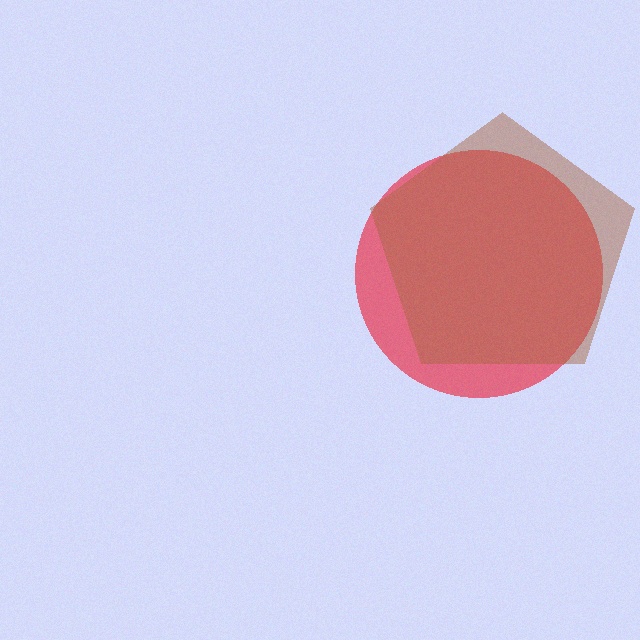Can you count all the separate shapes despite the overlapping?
Yes, there are 2 separate shapes.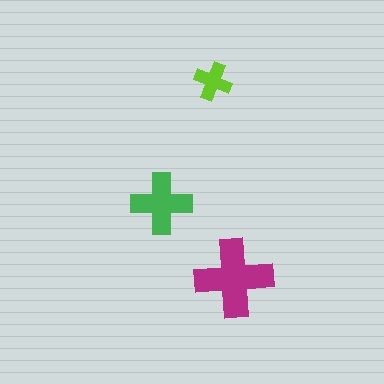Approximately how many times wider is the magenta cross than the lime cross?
About 2 times wider.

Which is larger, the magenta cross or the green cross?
The magenta one.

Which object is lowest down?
The magenta cross is bottommost.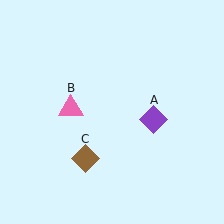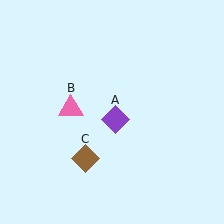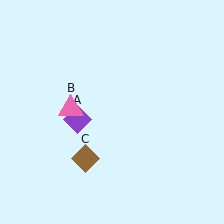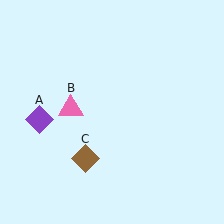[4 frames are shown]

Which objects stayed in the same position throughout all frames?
Pink triangle (object B) and brown diamond (object C) remained stationary.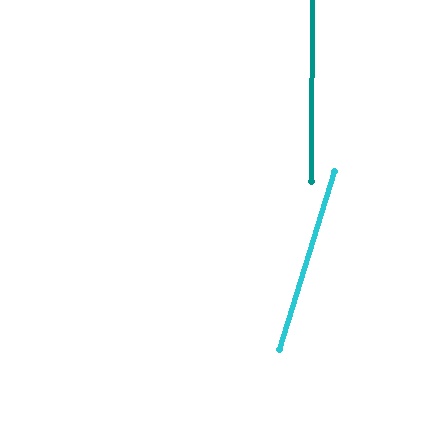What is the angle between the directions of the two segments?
Approximately 17 degrees.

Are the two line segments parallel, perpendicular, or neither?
Neither parallel nor perpendicular — they differ by about 17°.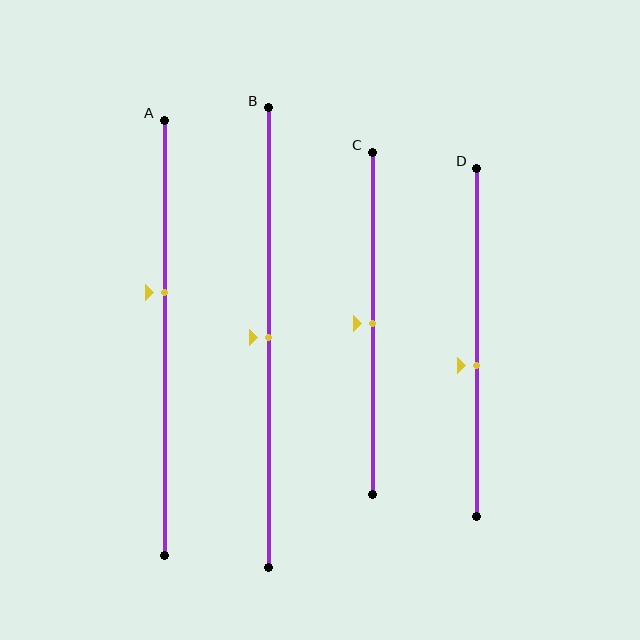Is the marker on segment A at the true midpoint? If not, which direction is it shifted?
No, the marker on segment A is shifted upward by about 10% of the segment length.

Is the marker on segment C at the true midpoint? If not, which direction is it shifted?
Yes, the marker on segment C is at the true midpoint.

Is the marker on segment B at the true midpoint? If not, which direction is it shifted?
Yes, the marker on segment B is at the true midpoint.